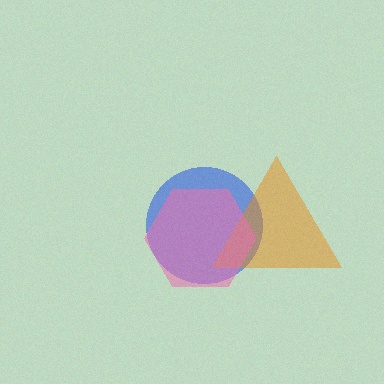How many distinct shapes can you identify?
There are 3 distinct shapes: a blue circle, an orange triangle, a pink hexagon.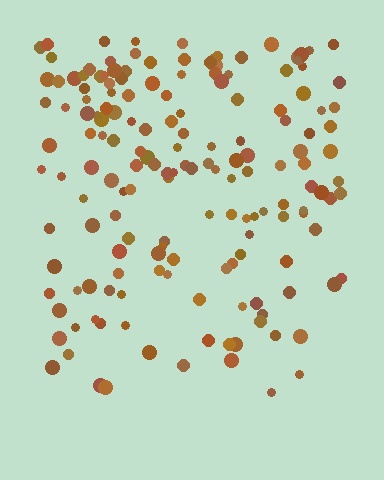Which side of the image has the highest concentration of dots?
The top.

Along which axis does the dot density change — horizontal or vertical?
Vertical.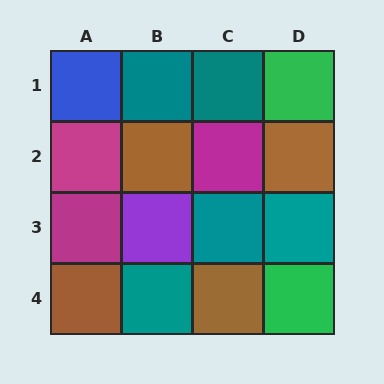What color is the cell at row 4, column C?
Brown.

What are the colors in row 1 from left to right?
Blue, teal, teal, green.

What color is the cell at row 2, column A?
Magenta.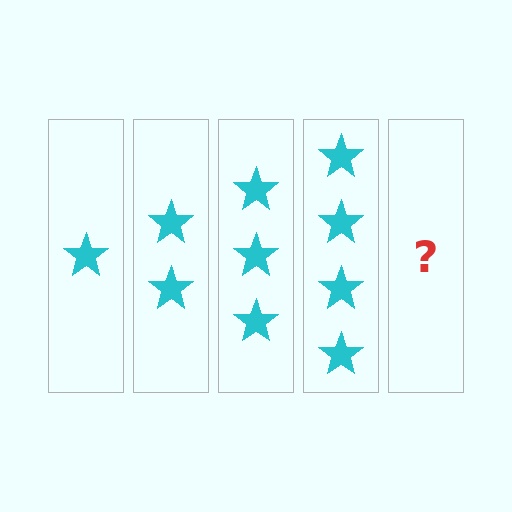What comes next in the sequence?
The next element should be 5 stars.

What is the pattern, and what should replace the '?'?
The pattern is that each step adds one more star. The '?' should be 5 stars.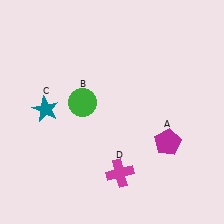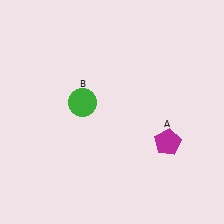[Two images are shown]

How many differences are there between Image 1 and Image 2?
There are 2 differences between the two images.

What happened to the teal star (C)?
The teal star (C) was removed in Image 2. It was in the top-left area of Image 1.